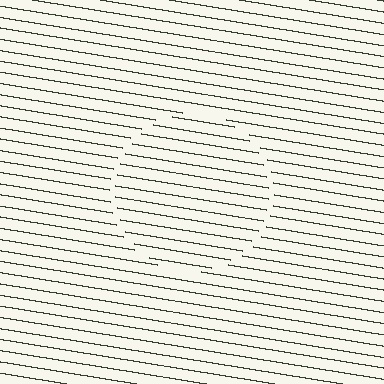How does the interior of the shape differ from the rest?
The interior of the shape contains the same grating, shifted by half a period — the contour is defined by the phase discontinuity where line-ends from the inner and outer gratings abut.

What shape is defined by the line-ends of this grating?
An illusory circle. The interior of the shape contains the same grating, shifted by half a period — the contour is defined by the phase discontinuity where line-ends from the inner and outer gratings abut.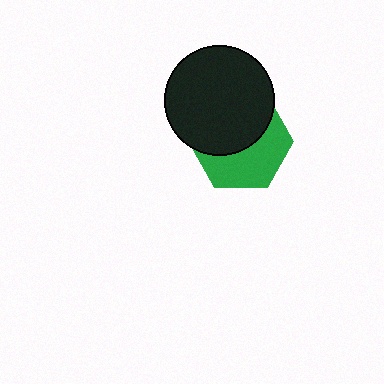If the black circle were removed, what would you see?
You would see the complete green hexagon.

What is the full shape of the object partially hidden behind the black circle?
The partially hidden object is a green hexagon.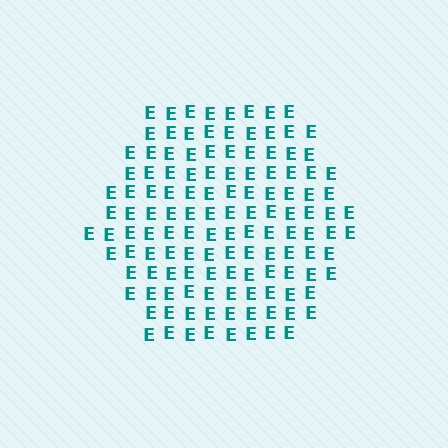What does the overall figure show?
The overall figure shows a hexagon.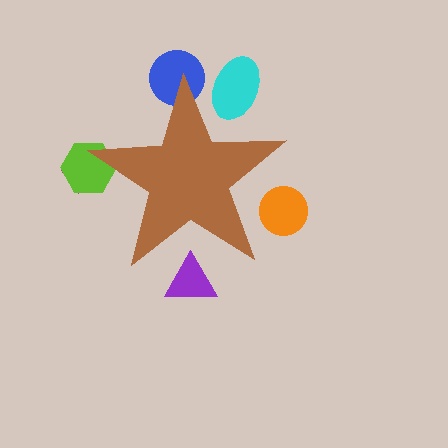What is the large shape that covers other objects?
A brown star.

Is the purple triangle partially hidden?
Yes, the purple triangle is partially hidden behind the brown star.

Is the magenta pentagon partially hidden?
Yes, the magenta pentagon is partially hidden behind the brown star.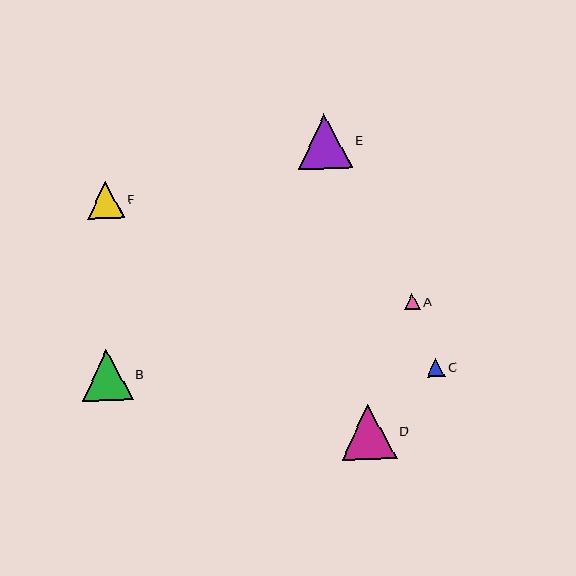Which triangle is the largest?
Triangle D is the largest with a size of approximately 55 pixels.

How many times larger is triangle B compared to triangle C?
Triangle B is approximately 2.8 times the size of triangle C.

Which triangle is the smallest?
Triangle A is the smallest with a size of approximately 15 pixels.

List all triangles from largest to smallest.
From largest to smallest: D, E, B, F, C, A.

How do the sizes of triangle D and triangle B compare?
Triangle D and triangle B are approximately the same size.